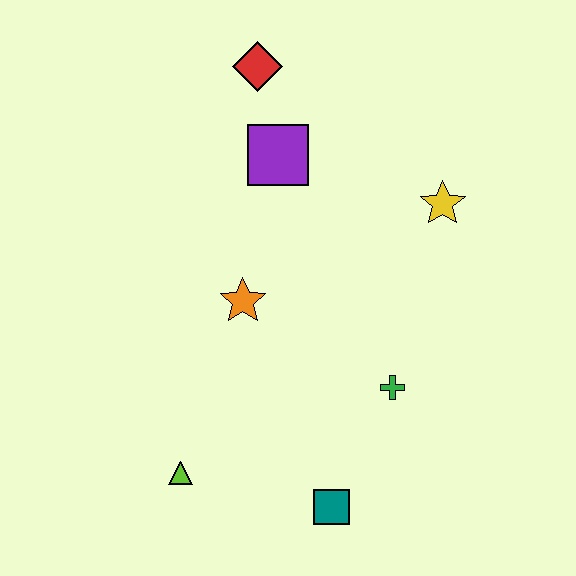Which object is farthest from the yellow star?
The lime triangle is farthest from the yellow star.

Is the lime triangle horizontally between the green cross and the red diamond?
No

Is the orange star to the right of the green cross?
No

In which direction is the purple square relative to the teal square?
The purple square is above the teal square.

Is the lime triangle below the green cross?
Yes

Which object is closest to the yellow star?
The purple square is closest to the yellow star.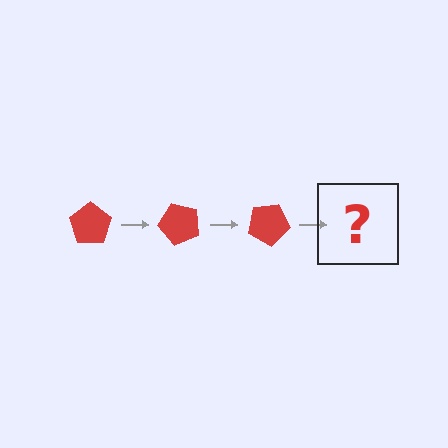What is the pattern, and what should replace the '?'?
The pattern is that the pentagon rotates 50 degrees each step. The '?' should be a red pentagon rotated 150 degrees.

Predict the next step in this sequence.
The next step is a red pentagon rotated 150 degrees.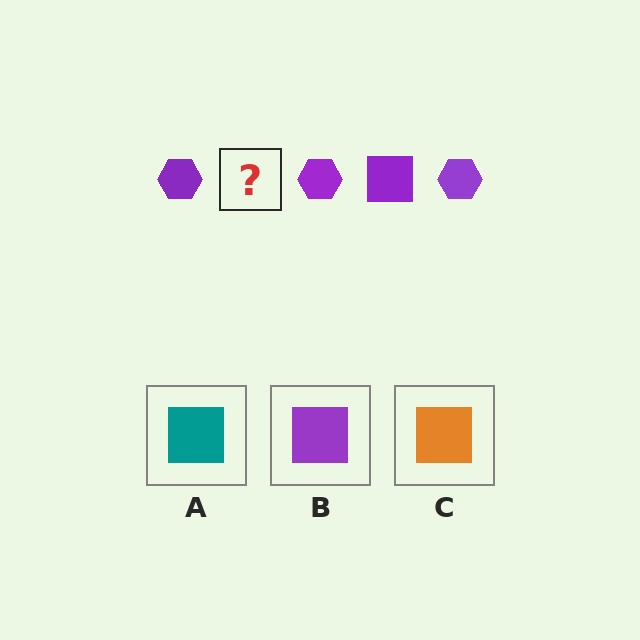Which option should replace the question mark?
Option B.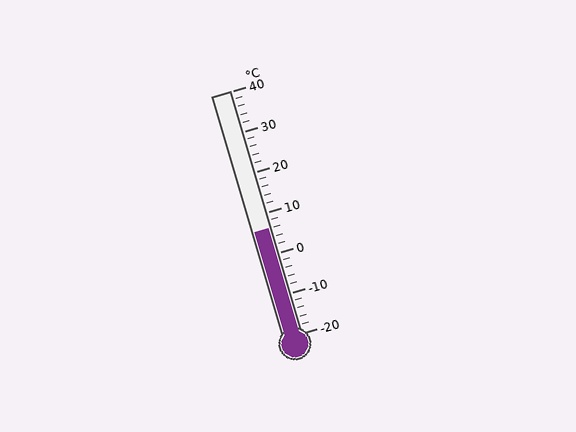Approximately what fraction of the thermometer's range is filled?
The thermometer is filled to approximately 45% of its range.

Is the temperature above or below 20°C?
The temperature is below 20°C.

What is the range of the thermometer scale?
The thermometer scale ranges from -20°C to 40°C.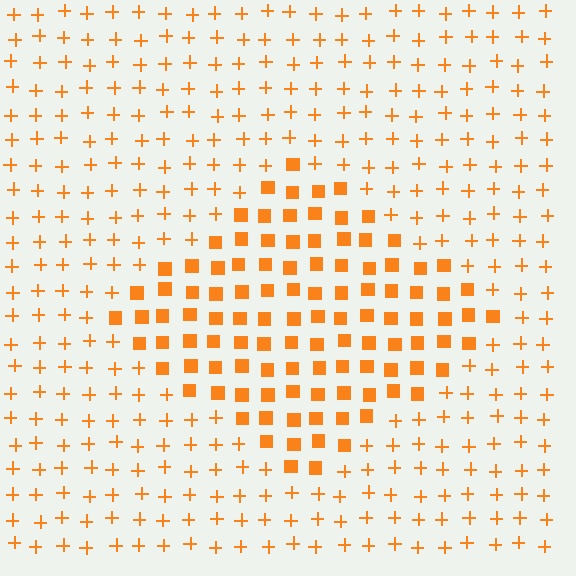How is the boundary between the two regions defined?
The boundary is defined by a change in element shape: squares inside vs. plus signs outside. All elements share the same color and spacing.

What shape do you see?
I see a diamond.